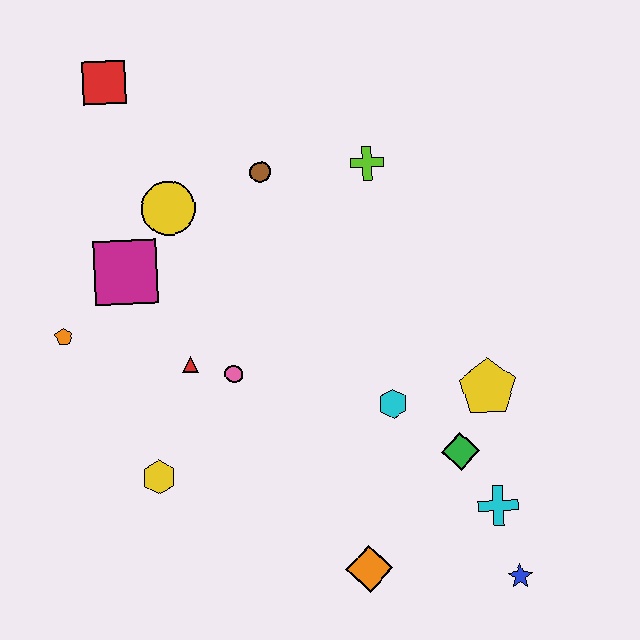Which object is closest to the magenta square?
The yellow circle is closest to the magenta square.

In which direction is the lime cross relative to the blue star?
The lime cross is above the blue star.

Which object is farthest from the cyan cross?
The red square is farthest from the cyan cross.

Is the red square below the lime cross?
No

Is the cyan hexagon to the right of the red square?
Yes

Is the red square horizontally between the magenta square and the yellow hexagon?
No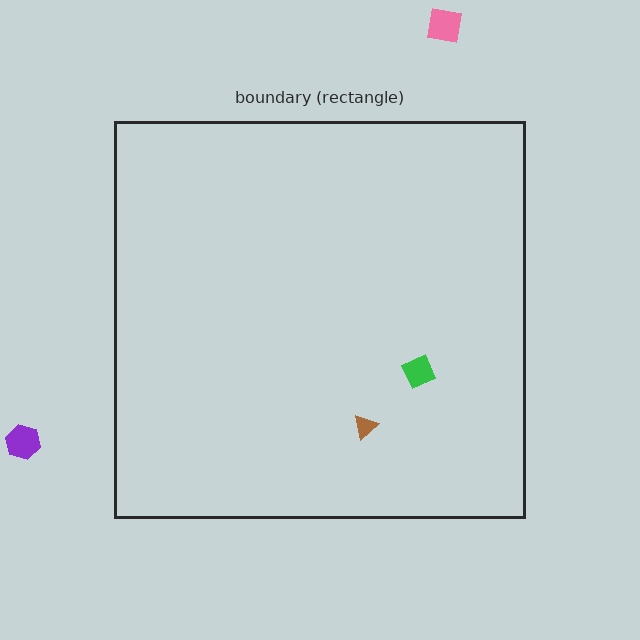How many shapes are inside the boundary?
2 inside, 2 outside.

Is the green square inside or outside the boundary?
Inside.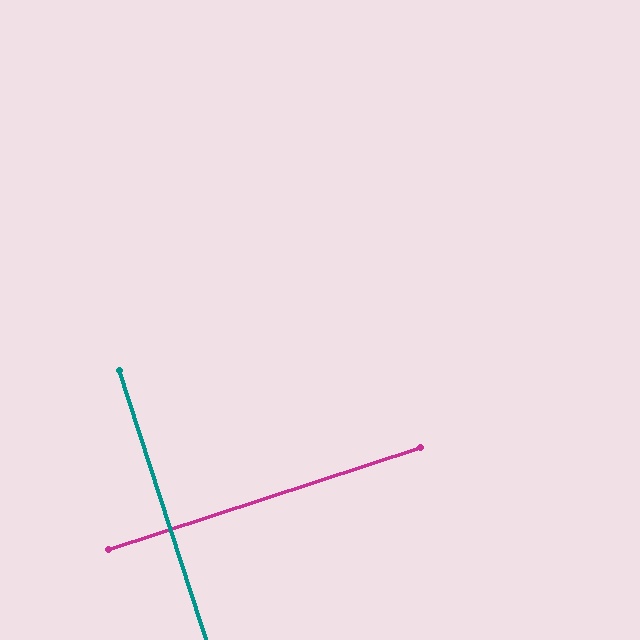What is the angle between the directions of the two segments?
Approximately 90 degrees.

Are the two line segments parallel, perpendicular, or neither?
Perpendicular — they meet at approximately 90°.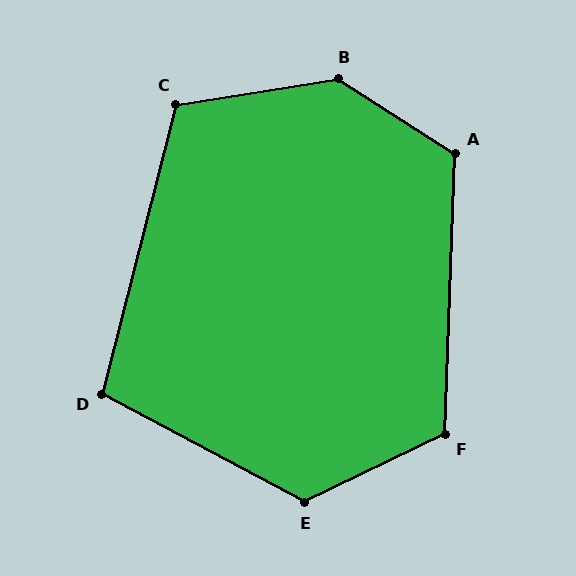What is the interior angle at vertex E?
Approximately 126 degrees (obtuse).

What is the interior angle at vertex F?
Approximately 118 degrees (obtuse).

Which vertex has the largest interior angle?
B, at approximately 139 degrees.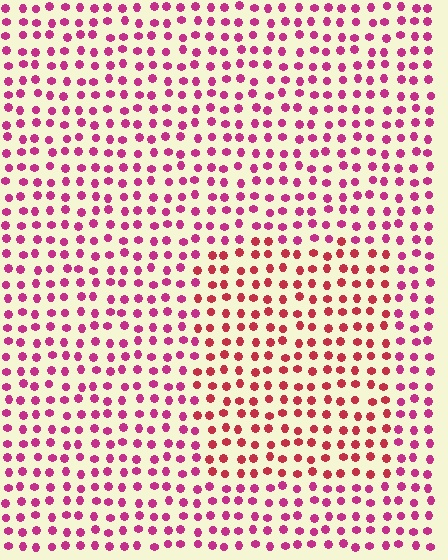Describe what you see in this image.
The image is filled with small magenta elements in a uniform arrangement. A rectangle-shaped region is visible where the elements are tinted to a slightly different hue, forming a subtle color boundary.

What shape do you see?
I see a rectangle.